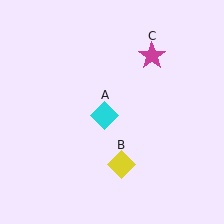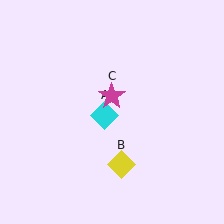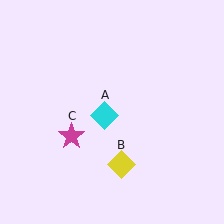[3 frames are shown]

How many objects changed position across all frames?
1 object changed position: magenta star (object C).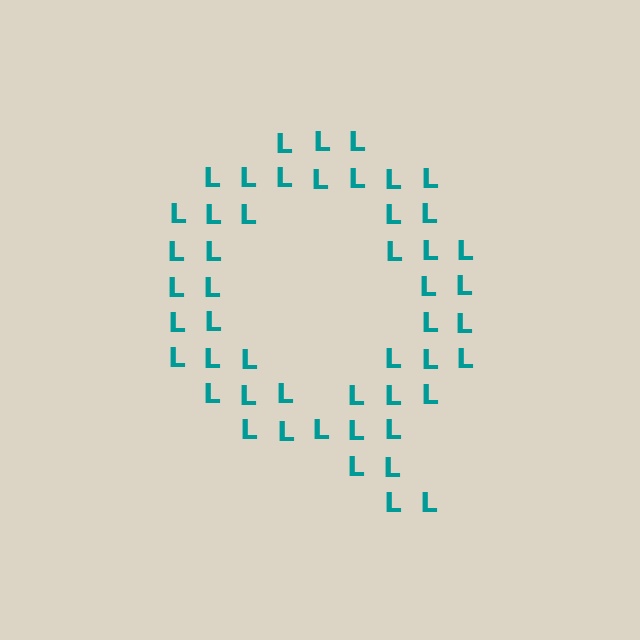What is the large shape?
The large shape is the letter Q.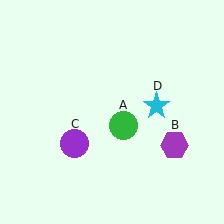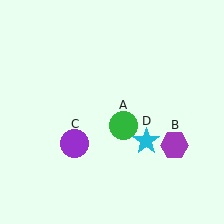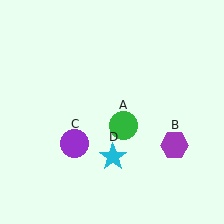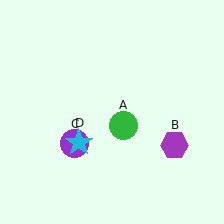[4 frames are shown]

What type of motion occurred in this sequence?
The cyan star (object D) rotated clockwise around the center of the scene.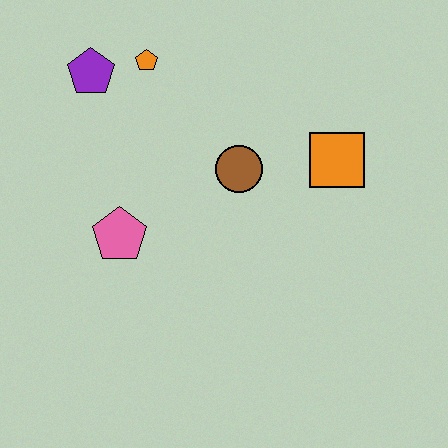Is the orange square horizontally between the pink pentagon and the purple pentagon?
No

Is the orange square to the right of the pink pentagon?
Yes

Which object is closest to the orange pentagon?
The purple pentagon is closest to the orange pentagon.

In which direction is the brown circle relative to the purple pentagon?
The brown circle is to the right of the purple pentagon.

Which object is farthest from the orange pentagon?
The orange square is farthest from the orange pentagon.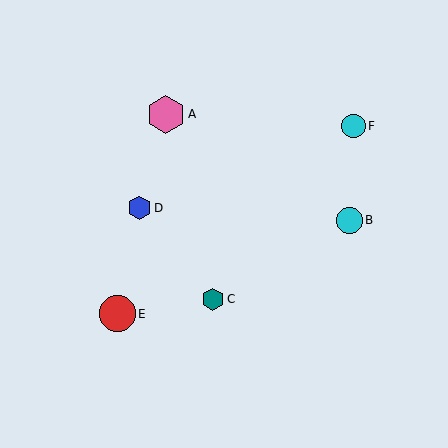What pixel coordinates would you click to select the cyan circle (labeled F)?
Click at (353, 126) to select the cyan circle F.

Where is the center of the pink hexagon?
The center of the pink hexagon is at (166, 114).